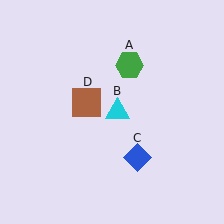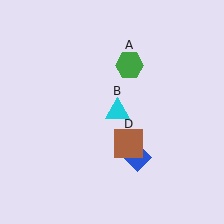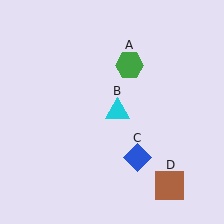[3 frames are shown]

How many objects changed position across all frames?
1 object changed position: brown square (object D).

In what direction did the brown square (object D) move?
The brown square (object D) moved down and to the right.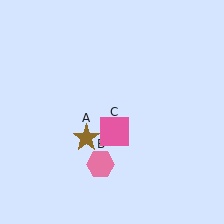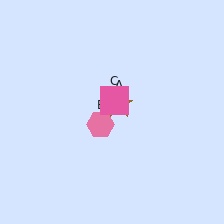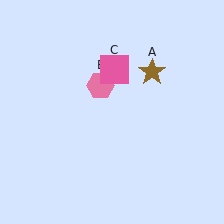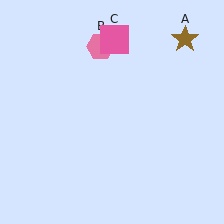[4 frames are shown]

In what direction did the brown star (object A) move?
The brown star (object A) moved up and to the right.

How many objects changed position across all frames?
3 objects changed position: brown star (object A), pink hexagon (object B), pink square (object C).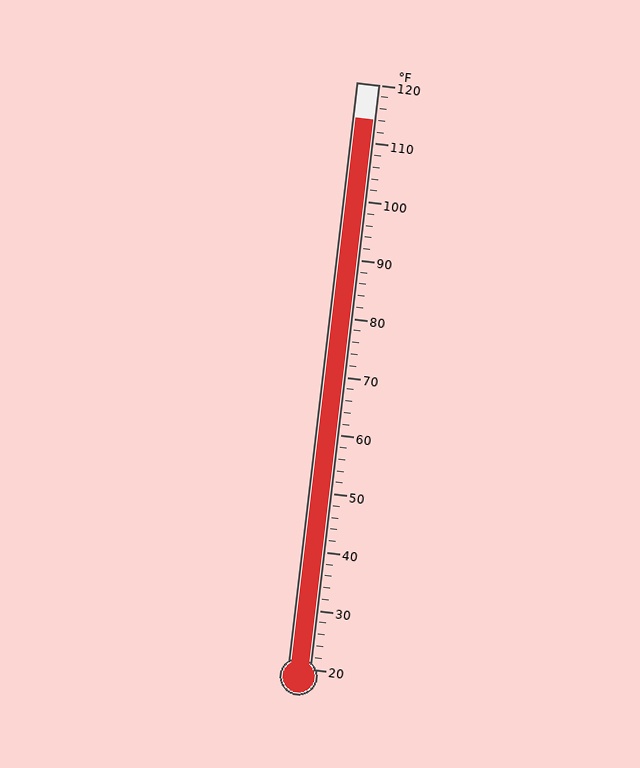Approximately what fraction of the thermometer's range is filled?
The thermometer is filled to approximately 95% of its range.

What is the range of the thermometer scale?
The thermometer scale ranges from 20°F to 120°F.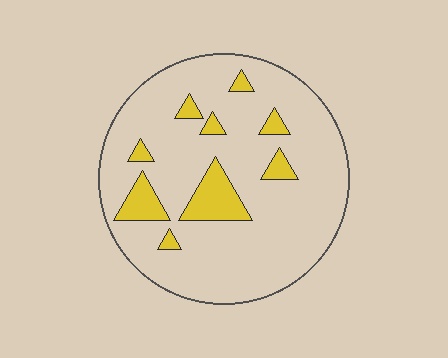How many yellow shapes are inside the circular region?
9.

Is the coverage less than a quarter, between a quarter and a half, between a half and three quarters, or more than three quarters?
Less than a quarter.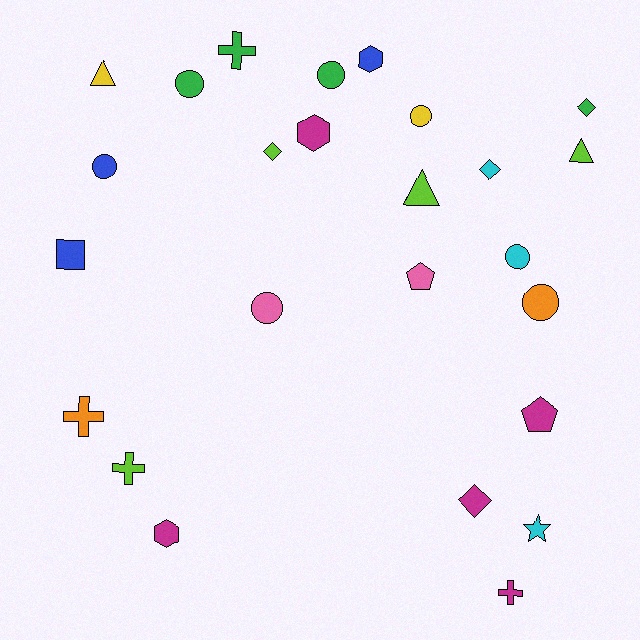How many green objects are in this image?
There are 4 green objects.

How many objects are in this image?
There are 25 objects.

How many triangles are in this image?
There are 3 triangles.